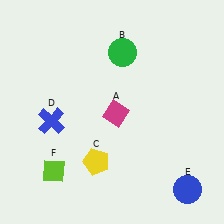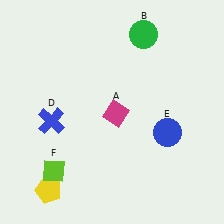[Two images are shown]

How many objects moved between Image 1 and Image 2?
3 objects moved between the two images.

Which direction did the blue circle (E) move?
The blue circle (E) moved up.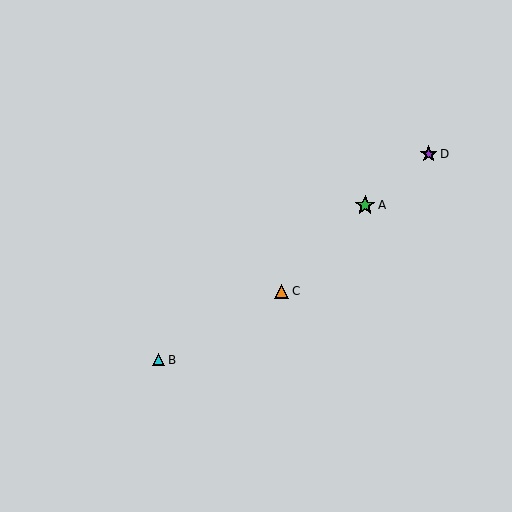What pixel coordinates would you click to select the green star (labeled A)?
Click at (365, 205) to select the green star A.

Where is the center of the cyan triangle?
The center of the cyan triangle is at (158, 360).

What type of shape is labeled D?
Shape D is a purple star.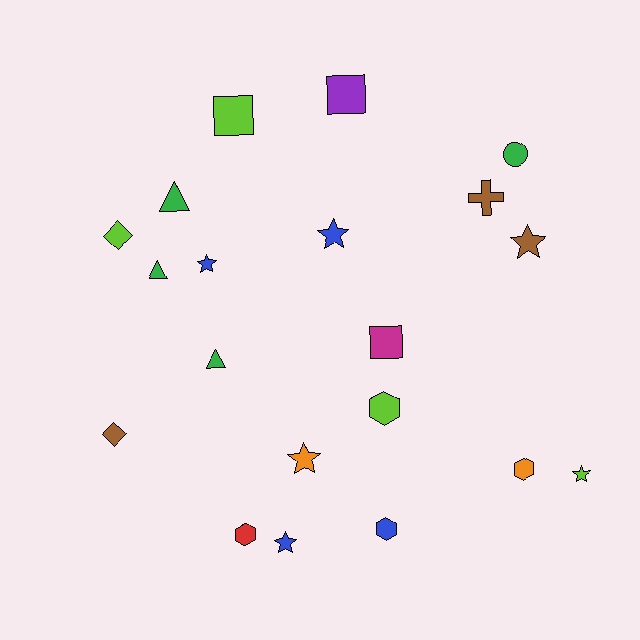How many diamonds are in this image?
There are 2 diamonds.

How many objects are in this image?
There are 20 objects.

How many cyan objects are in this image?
There are no cyan objects.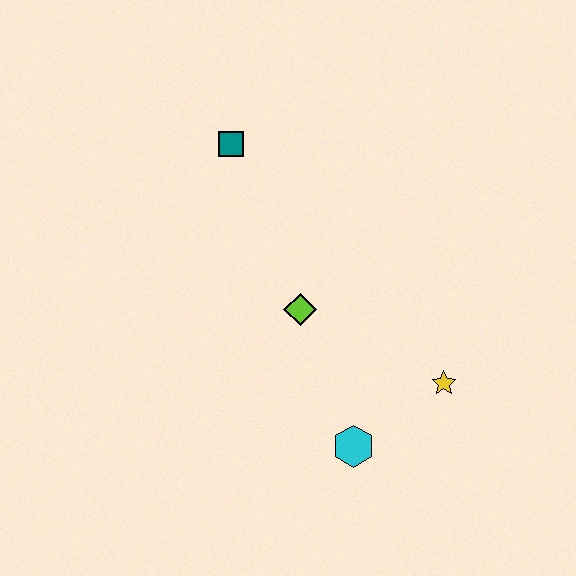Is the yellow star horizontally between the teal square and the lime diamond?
No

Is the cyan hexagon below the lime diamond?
Yes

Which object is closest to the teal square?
The lime diamond is closest to the teal square.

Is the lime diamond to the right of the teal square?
Yes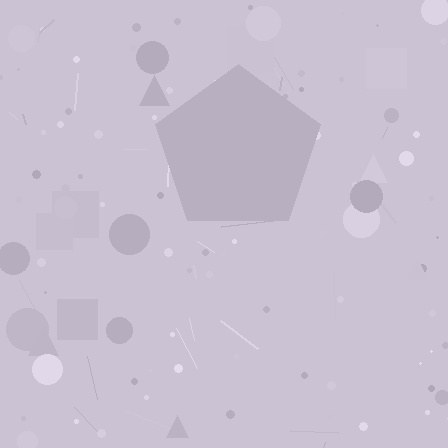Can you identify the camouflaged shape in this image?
The camouflaged shape is a pentagon.